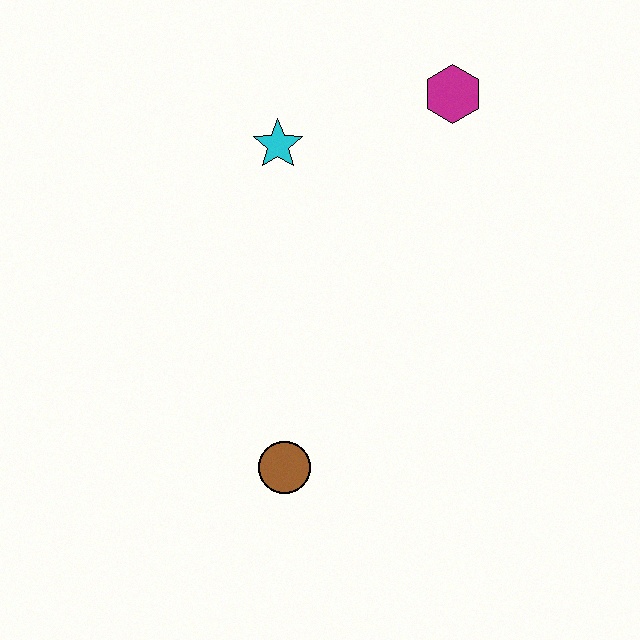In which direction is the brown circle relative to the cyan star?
The brown circle is below the cyan star.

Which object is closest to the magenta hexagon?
The cyan star is closest to the magenta hexagon.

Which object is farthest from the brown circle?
The magenta hexagon is farthest from the brown circle.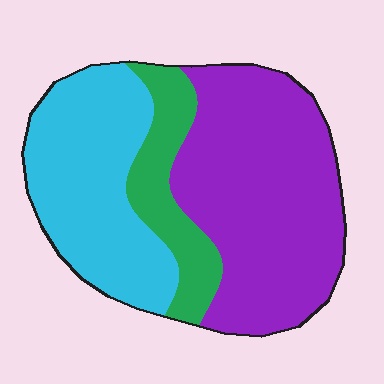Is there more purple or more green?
Purple.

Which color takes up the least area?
Green, at roughly 15%.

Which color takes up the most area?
Purple, at roughly 50%.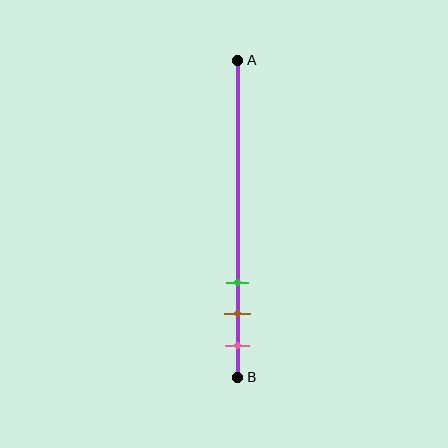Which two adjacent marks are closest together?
The brown and pink marks are the closest adjacent pair.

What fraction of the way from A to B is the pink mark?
The pink mark is approximately 90% (0.9) of the way from A to B.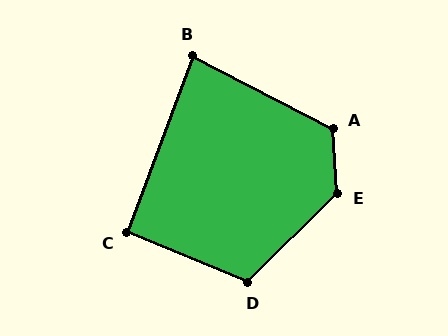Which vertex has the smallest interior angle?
B, at approximately 83 degrees.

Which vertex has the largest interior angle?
E, at approximately 131 degrees.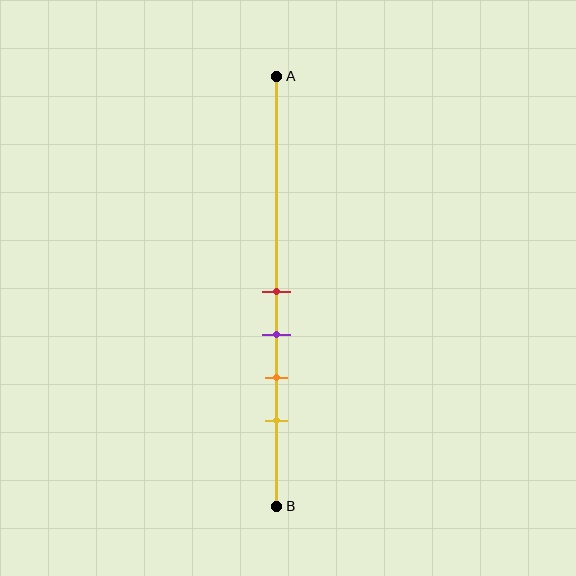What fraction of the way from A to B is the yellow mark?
The yellow mark is approximately 80% (0.8) of the way from A to B.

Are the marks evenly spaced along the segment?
Yes, the marks are approximately evenly spaced.